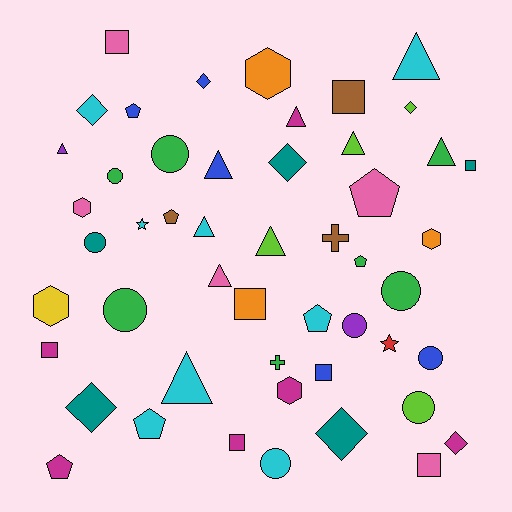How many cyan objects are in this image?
There are 8 cyan objects.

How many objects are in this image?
There are 50 objects.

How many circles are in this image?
There are 9 circles.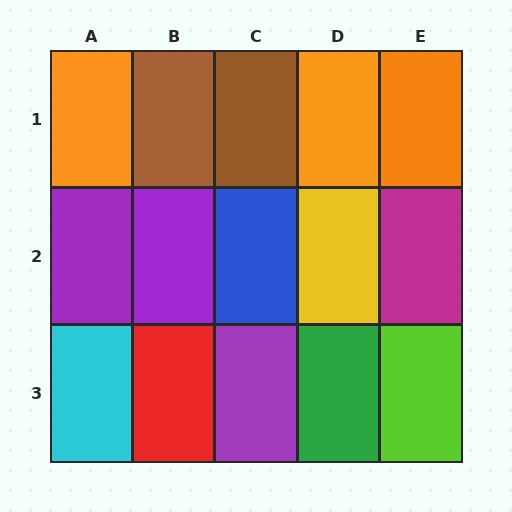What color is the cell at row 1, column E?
Orange.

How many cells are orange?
3 cells are orange.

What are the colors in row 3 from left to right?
Cyan, red, purple, green, lime.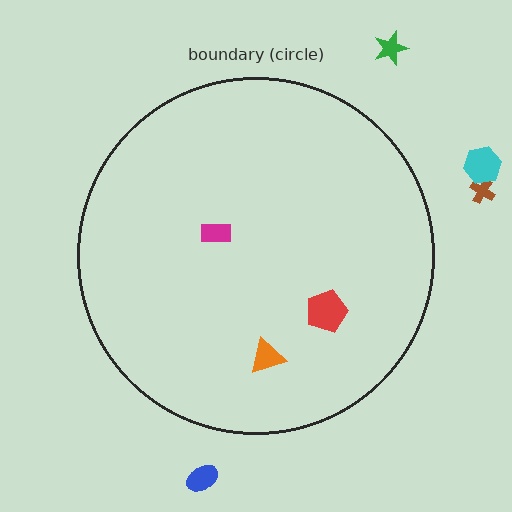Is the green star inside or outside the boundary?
Outside.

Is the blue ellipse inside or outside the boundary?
Outside.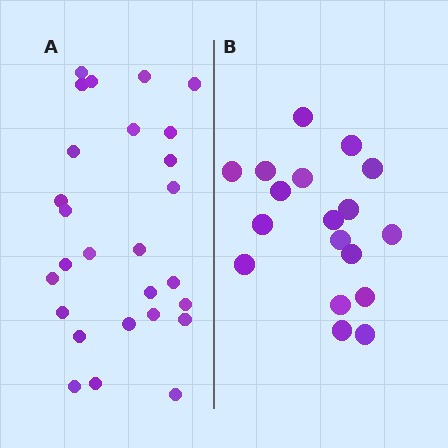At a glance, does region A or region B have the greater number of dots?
Region A (the left region) has more dots.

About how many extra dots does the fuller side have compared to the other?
Region A has roughly 8 or so more dots than region B.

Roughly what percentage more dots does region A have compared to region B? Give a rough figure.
About 50% more.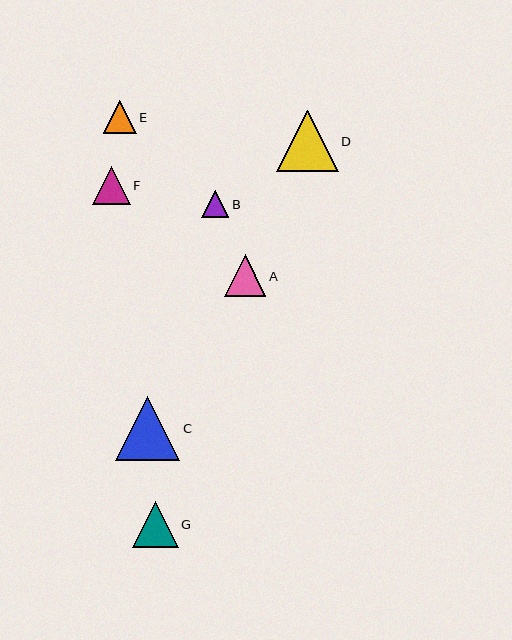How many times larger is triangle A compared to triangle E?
Triangle A is approximately 1.3 times the size of triangle E.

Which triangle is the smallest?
Triangle B is the smallest with a size of approximately 27 pixels.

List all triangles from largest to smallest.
From largest to smallest: C, D, G, A, F, E, B.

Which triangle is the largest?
Triangle C is the largest with a size of approximately 64 pixels.